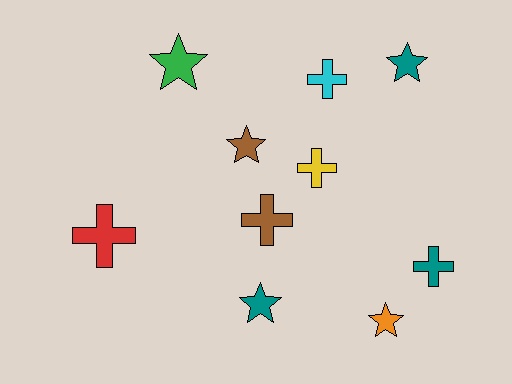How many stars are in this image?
There are 5 stars.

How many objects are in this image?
There are 10 objects.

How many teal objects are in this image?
There are 3 teal objects.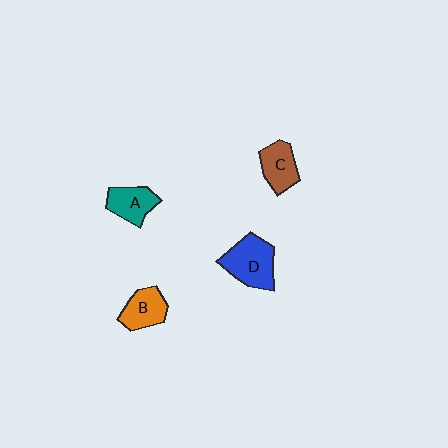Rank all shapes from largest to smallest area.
From largest to smallest: D (blue), B (orange), C (brown), A (teal).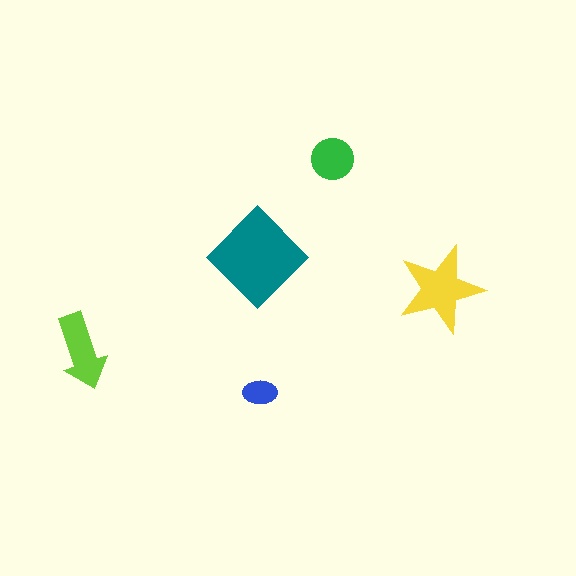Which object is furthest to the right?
The yellow star is rightmost.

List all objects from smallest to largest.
The blue ellipse, the green circle, the lime arrow, the yellow star, the teal diamond.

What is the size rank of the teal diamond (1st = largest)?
1st.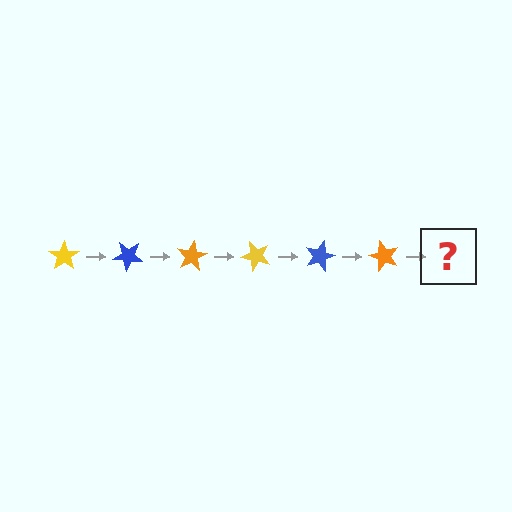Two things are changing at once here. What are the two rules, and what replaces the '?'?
The two rules are that it rotates 40 degrees each step and the color cycles through yellow, blue, and orange. The '?' should be a yellow star, rotated 240 degrees from the start.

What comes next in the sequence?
The next element should be a yellow star, rotated 240 degrees from the start.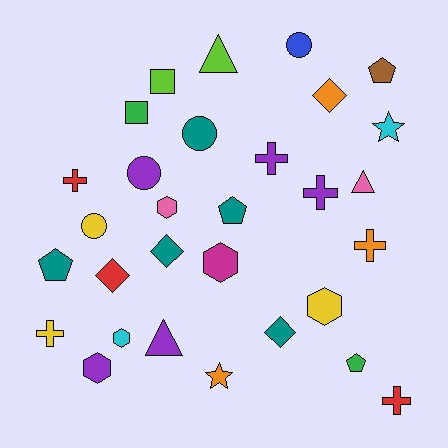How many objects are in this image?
There are 30 objects.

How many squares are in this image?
There are 2 squares.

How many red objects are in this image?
There are 3 red objects.